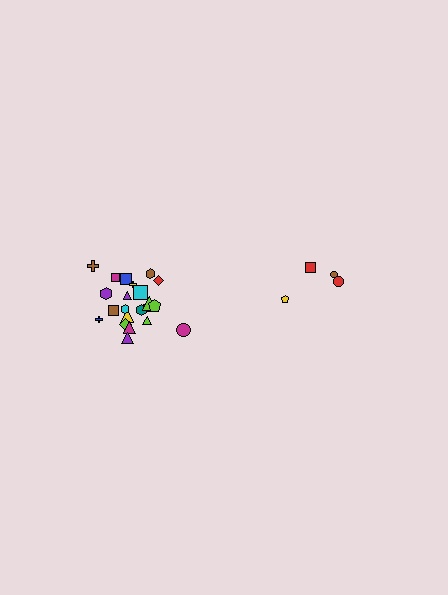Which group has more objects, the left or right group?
The left group.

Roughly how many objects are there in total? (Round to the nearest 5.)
Roughly 25 objects in total.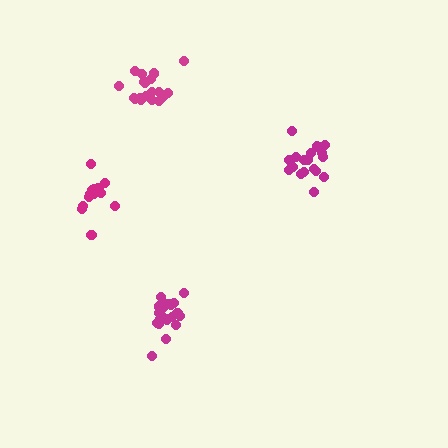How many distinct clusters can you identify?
There are 4 distinct clusters.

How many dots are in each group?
Group 1: 19 dots, Group 2: 15 dots, Group 3: 20 dots, Group 4: 21 dots (75 total).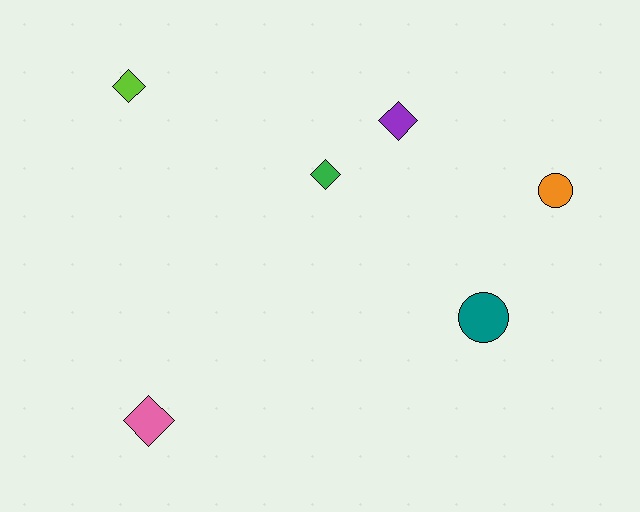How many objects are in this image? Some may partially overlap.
There are 6 objects.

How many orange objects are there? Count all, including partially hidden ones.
There is 1 orange object.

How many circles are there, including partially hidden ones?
There are 2 circles.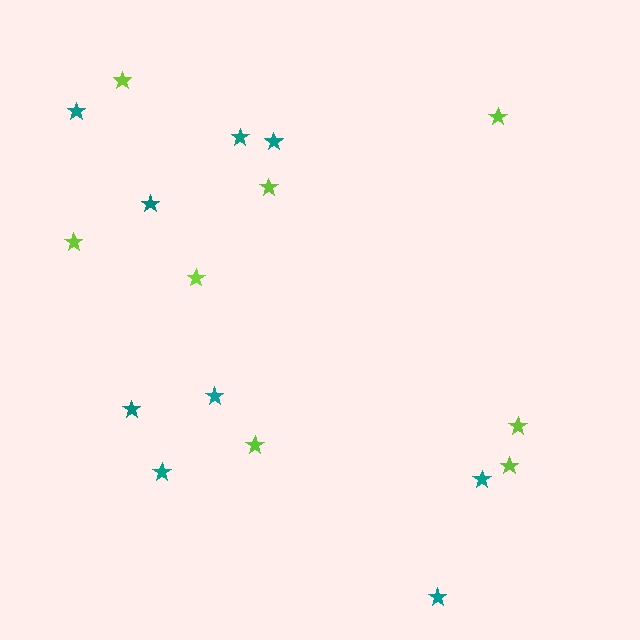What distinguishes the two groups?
There are 2 groups: one group of teal stars (9) and one group of lime stars (8).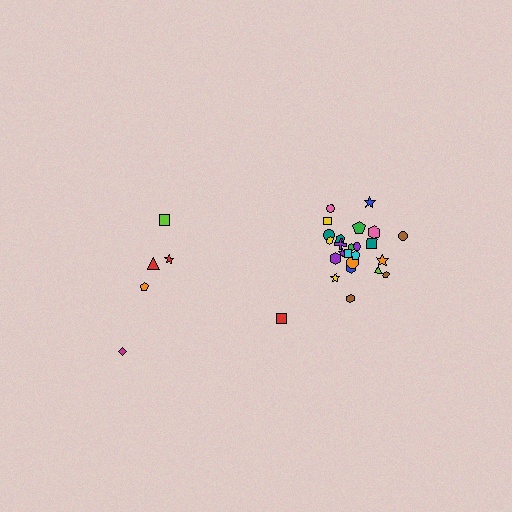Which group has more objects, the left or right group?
The right group.